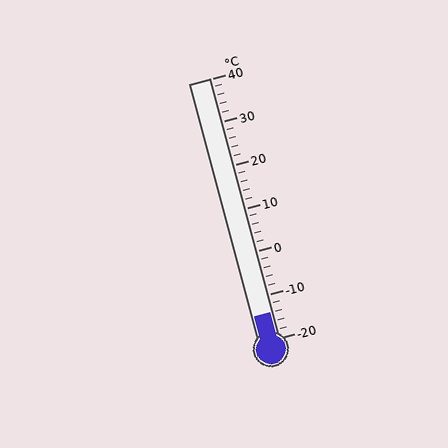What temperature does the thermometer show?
The thermometer shows approximately -14°C.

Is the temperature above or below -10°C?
The temperature is below -10°C.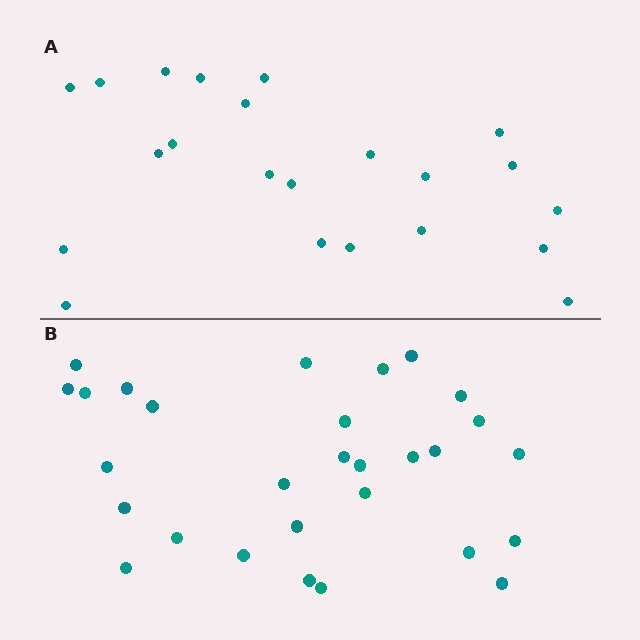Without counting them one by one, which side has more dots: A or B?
Region B (the bottom region) has more dots.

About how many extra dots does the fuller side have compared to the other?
Region B has roughly 8 or so more dots than region A.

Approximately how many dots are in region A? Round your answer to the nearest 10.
About 20 dots. (The exact count is 22, which rounds to 20.)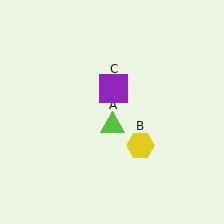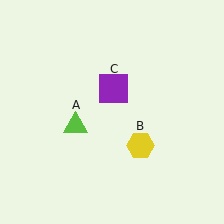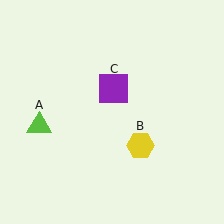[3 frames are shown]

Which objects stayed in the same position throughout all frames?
Yellow hexagon (object B) and purple square (object C) remained stationary.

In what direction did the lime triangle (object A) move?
The lime triangle (object A) moved left.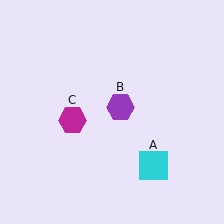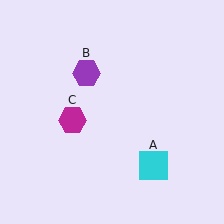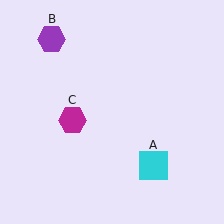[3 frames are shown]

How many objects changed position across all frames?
1 object changed position: purple hexagon (object B).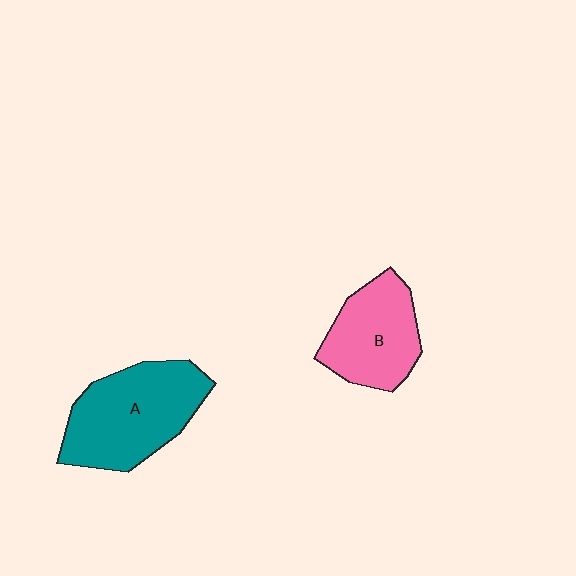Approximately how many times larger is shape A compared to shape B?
Approximately 1.4 times.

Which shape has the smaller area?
Shape B (pink).